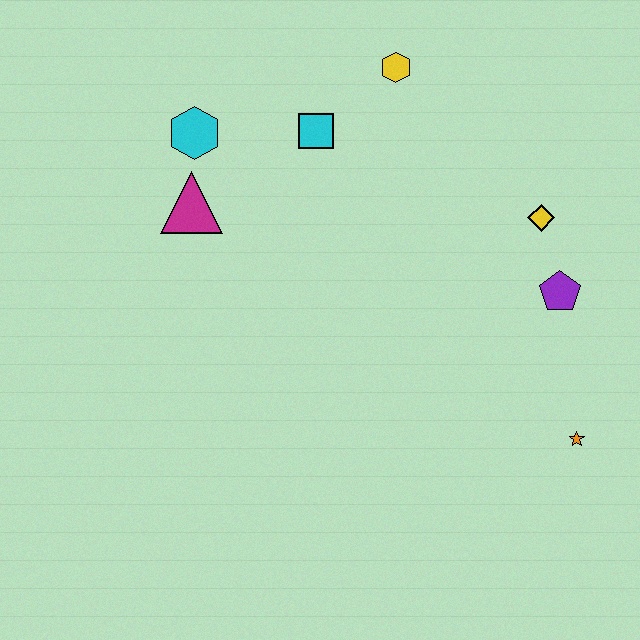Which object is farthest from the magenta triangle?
The orange star is farthest from the magenta triangle.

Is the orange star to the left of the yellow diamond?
No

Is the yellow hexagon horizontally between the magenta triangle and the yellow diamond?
Yes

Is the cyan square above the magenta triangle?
Yes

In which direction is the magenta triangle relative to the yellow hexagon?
The magenta triangle is to the left of the yellow hexagon.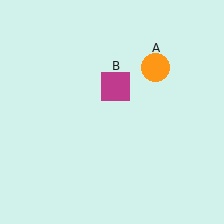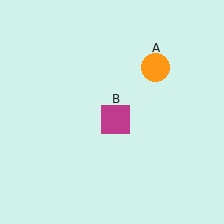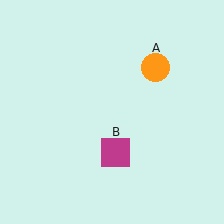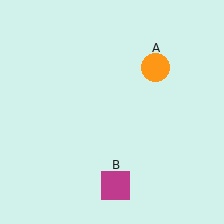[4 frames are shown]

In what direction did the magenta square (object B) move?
The magenta square (object B) moved down.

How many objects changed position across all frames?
1 object changed position: magenta square (object B).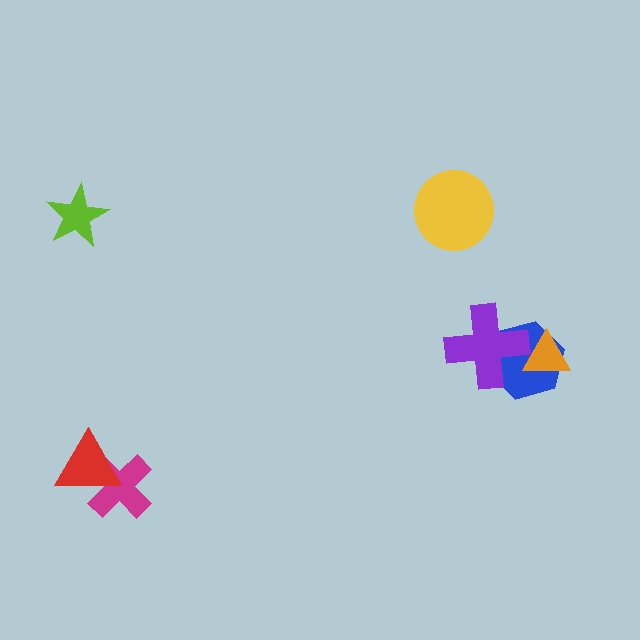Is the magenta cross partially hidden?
Yes, it is partially covered by another shape.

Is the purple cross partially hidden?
Yes, it is partially covered by another shape.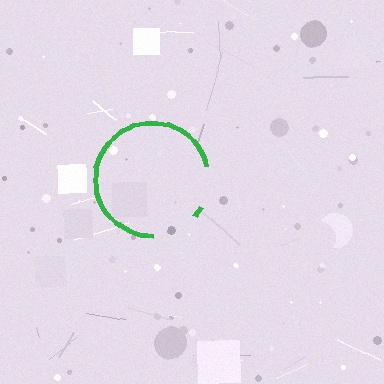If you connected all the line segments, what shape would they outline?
They would outline a circle.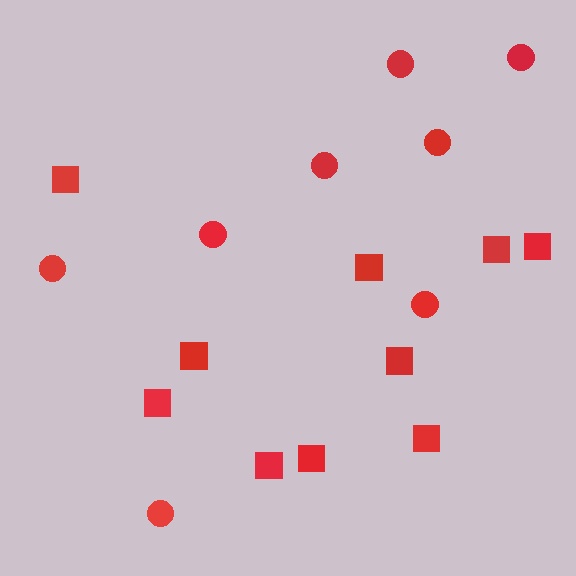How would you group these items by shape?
There are 2 groups: one group of circles (8) and one group of squares (10).